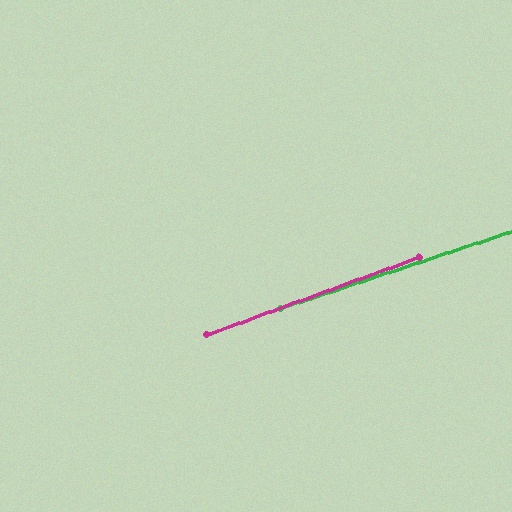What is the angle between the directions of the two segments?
Approximately 2 degrees.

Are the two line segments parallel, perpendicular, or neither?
Parallel — their directions differ by only 1.6°.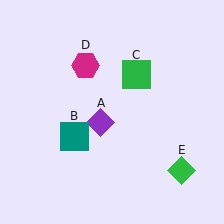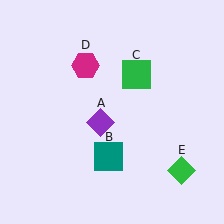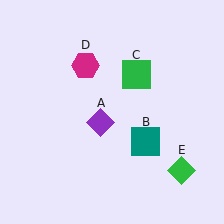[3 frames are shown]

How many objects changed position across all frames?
1 object changed position: teal square (object B).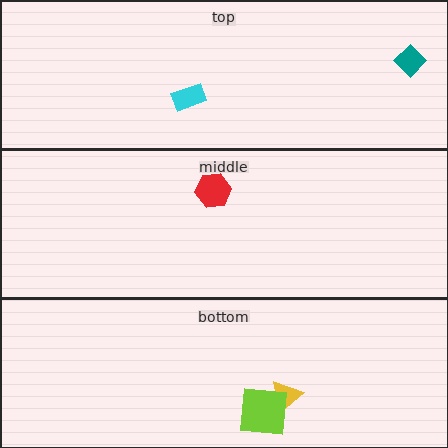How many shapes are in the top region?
2.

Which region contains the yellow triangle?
The bottom region.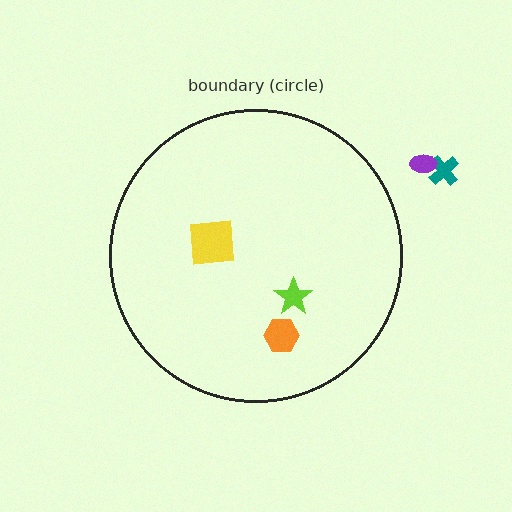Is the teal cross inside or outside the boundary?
Outside.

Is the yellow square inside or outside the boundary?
Inside.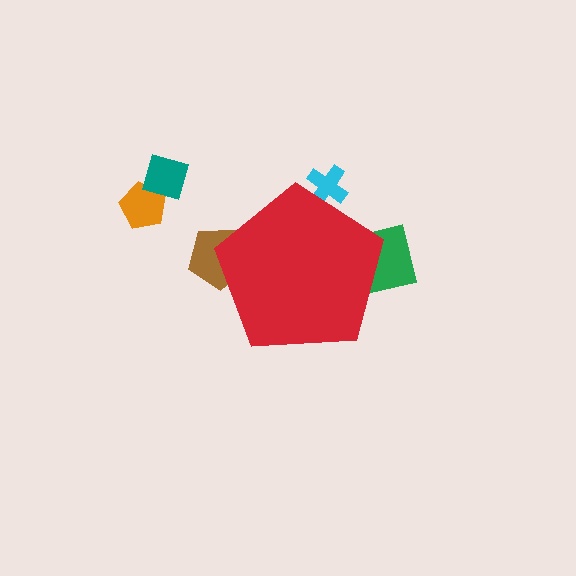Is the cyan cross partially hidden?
Yes, the cyan cross is partially hidden behind the red pentagon.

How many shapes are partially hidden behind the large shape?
3 shapes are partially hidden.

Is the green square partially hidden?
Yes, the green square is partially hidden behind the red pentagon.